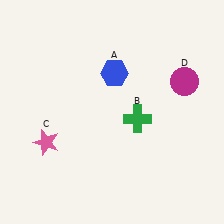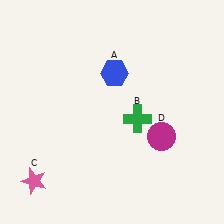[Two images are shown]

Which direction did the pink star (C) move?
The pink star (C) moved down.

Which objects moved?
The objects that moved are: the pink star (C), the magenta circle (D).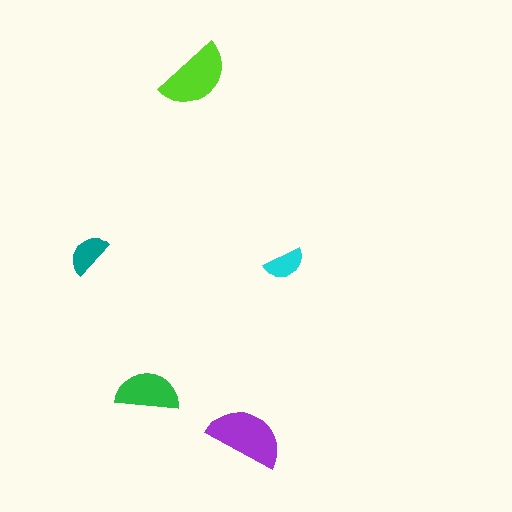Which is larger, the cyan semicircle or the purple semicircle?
The purple one.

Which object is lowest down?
The purple semicircle is bottommost.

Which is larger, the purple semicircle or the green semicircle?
The purple one.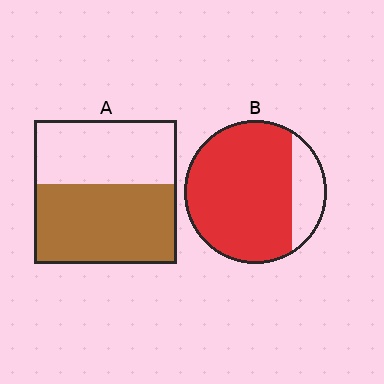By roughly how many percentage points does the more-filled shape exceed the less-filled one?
By roughly 25 percentage points (B over A).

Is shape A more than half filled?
Yes.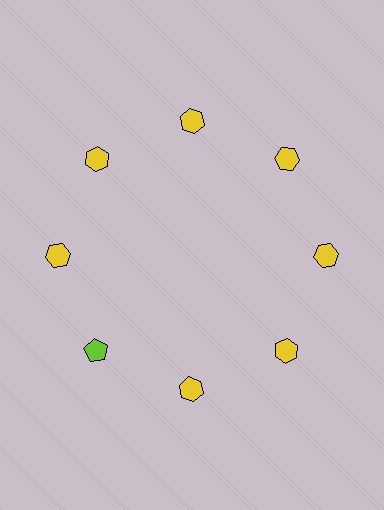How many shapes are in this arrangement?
There are 8 shapes arranged in a ring pattern.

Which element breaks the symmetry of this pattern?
The lime pentagon at roughly the 8 o'clock position breaks the symmetry. All other shapes are yellow hexagons.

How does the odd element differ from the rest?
It differs in both color (lime instead of yellow) and shape (pentagon instead of hexagon).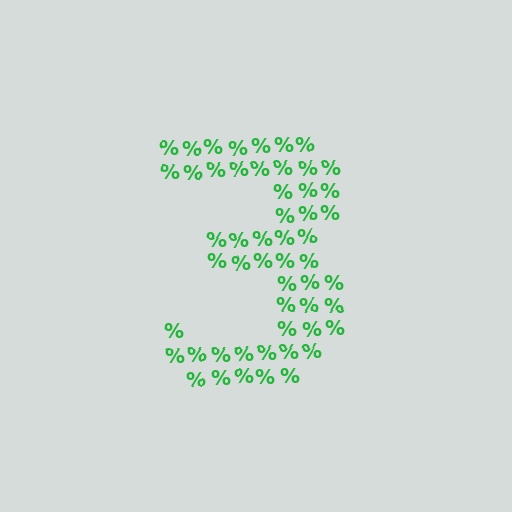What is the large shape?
The large shape is the digit 3.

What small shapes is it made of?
It is made of small percent signs.